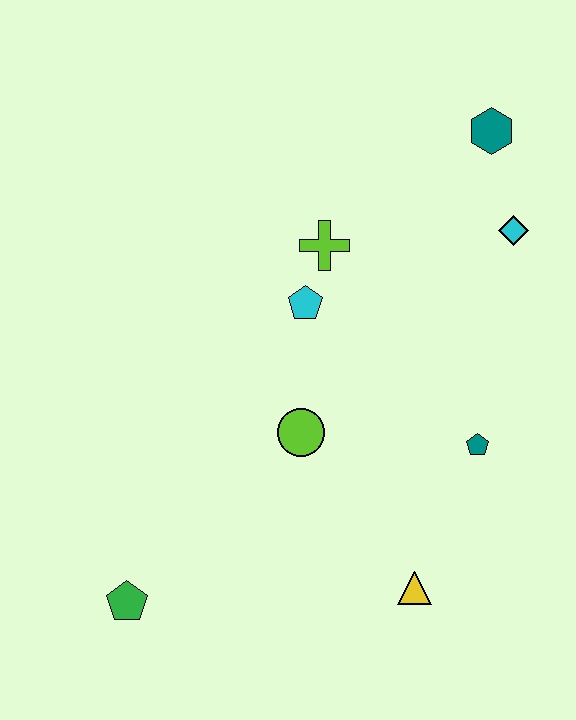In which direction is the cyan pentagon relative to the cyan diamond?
The cyan pentagon is to the left of the cyan diamond.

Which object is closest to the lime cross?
The cyan pentagon is closest to the lime cross.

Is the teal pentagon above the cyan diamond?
No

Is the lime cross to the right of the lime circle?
Yes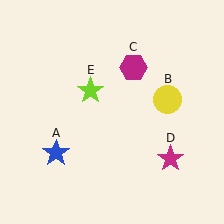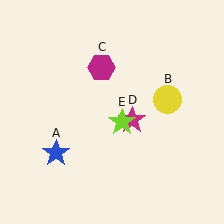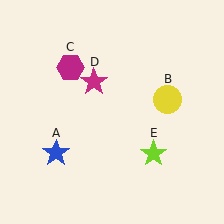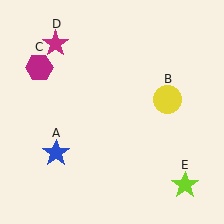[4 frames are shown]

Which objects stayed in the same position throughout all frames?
Blue star (object A) and yellow circle (object B) remained stationary.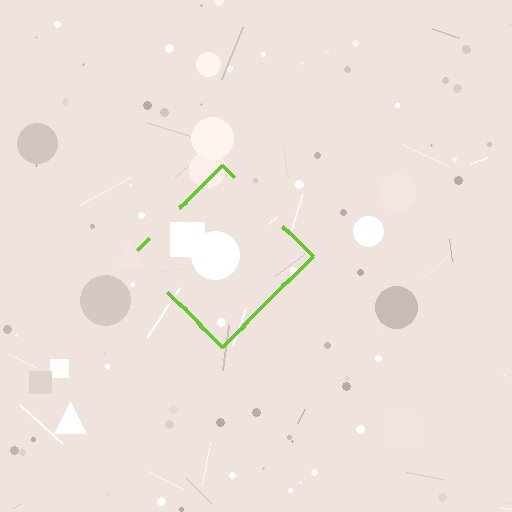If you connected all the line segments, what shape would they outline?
They would outline a diamond.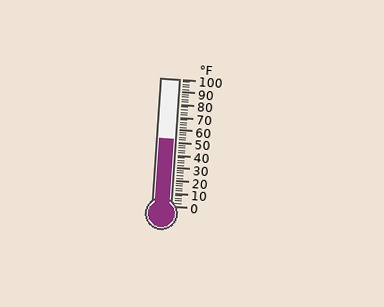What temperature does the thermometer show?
The thermometer shows approximately 52°F.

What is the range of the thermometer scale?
The thermometer scale ranges from 0°F to 100°F.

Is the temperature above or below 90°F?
The temperature is below 90°F.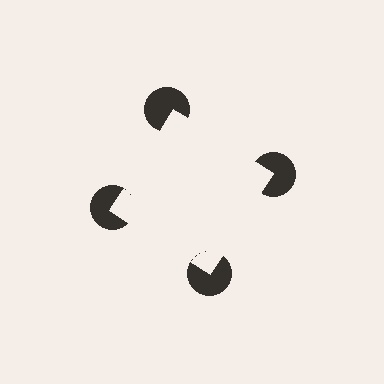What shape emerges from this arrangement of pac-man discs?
An illusory square — its edges are inferred from the aligned wedge cuts in the pac-man discs, not physically drawn.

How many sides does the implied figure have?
4 sides.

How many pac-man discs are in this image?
There are 4 — one at each vertex of the illusory square.